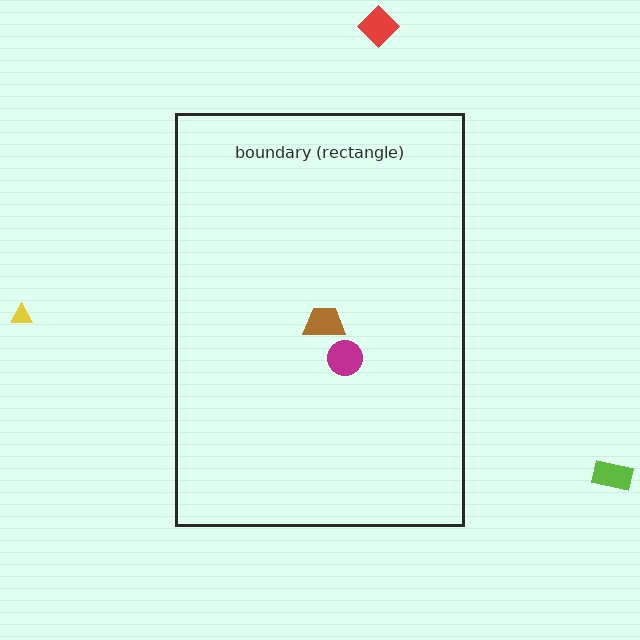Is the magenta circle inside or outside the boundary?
Inside.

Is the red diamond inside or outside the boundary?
Outside.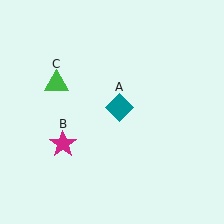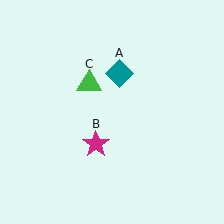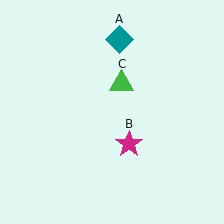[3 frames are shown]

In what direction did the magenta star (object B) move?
The magenta star (object B) moved right.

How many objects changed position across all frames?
3 objects changed position: teal diamond (object A), magenta star (object B), green triangle (object C).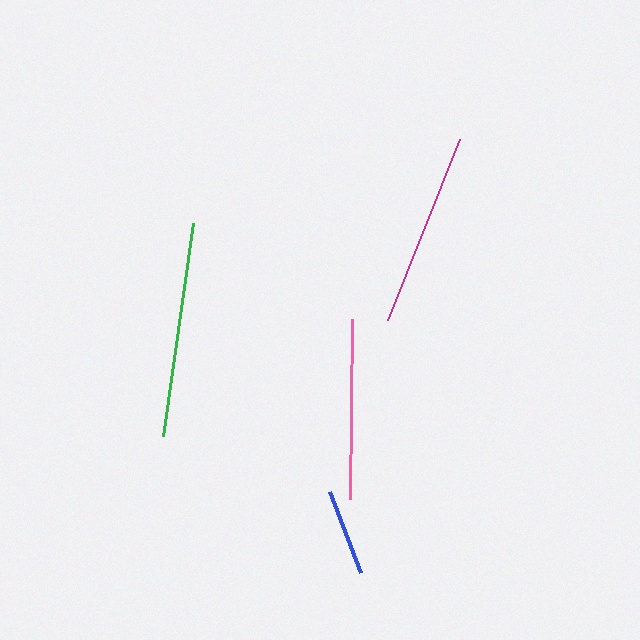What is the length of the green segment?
The green segment is approximately 215 pixels long.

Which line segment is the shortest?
The blue line is the shortest at approximately 86 pixels.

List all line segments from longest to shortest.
From longest to shortest: green, magenta, pink, blue.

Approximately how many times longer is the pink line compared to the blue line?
The pink line is approximately 2.1 times the length of the blue line.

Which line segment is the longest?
The green line is the longest at approximately 215 pixels.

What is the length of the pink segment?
The pink segment is approximately 180 pixels long.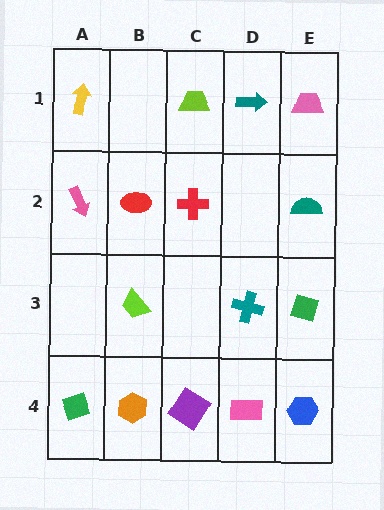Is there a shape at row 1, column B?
No, that cell is empty.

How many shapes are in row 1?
4 shapes.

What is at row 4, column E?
A blue hexagon.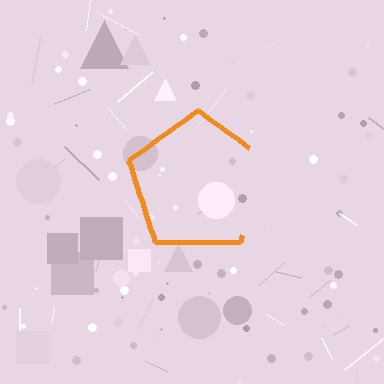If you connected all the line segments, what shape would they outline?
They would outline a pentagon.